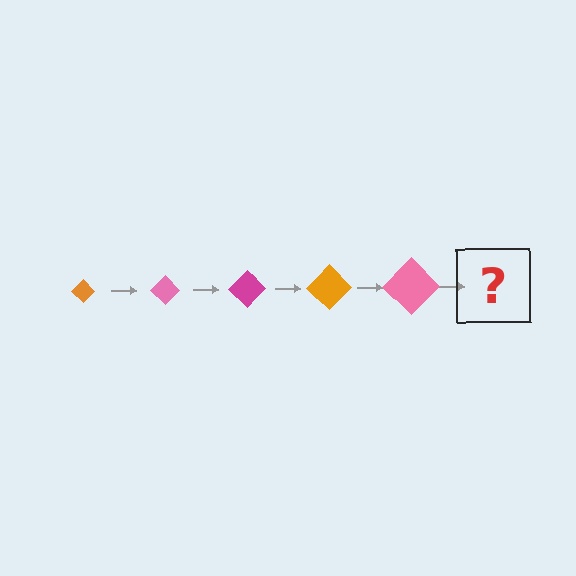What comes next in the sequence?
The next element should be a magenta diamond, larger than the previous one.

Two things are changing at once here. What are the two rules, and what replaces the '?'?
The two rules are that the diamond grows larger each step and the color cycles through orange, pink, and magenta. The '?' should be a magenta diamond, larger than the previous one.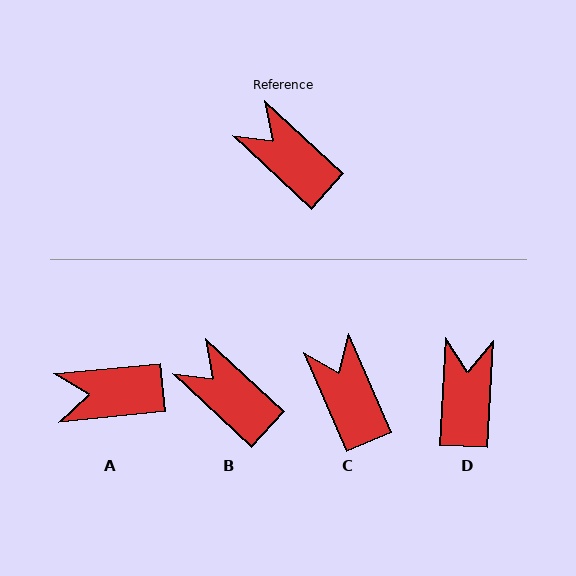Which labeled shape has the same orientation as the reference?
B.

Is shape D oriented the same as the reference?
No, it is off by about 50 degrees.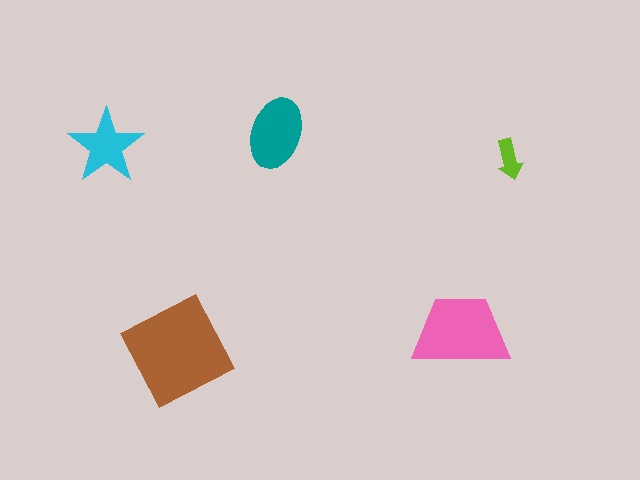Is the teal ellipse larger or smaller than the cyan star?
Larger.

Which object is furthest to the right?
The lime arrow is rightmost.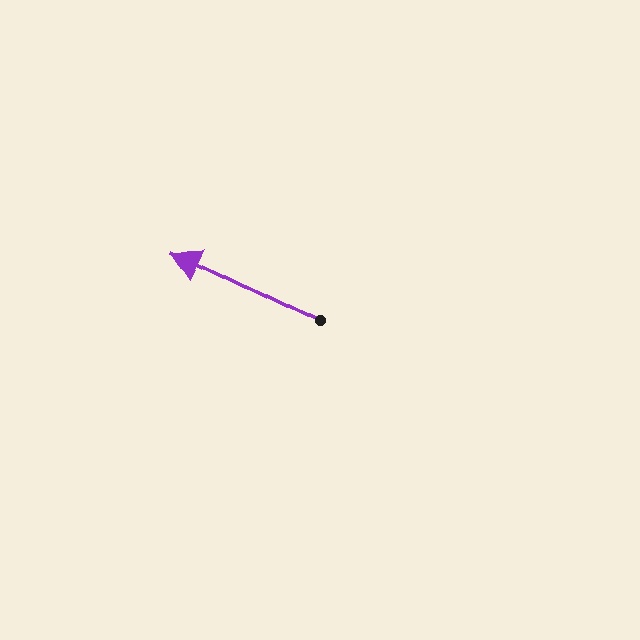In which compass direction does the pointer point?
Northwest.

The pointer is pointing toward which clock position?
Roughly 10 o'clock.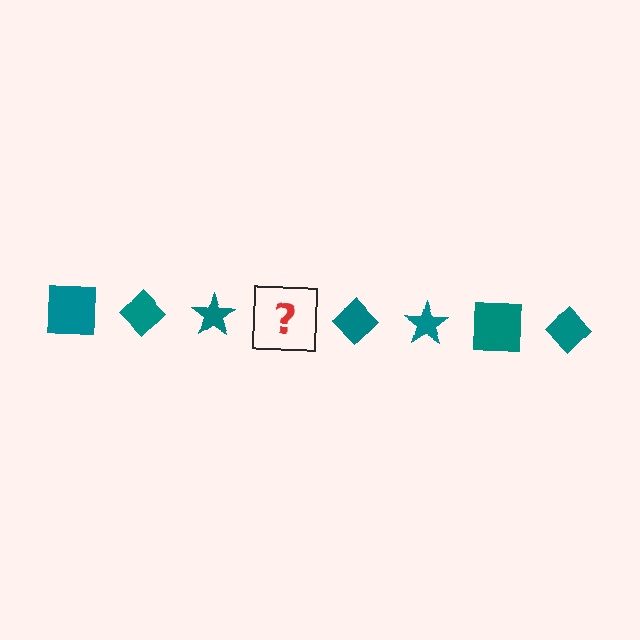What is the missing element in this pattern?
The missing element is a teal square.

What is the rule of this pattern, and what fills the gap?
The rule is that the pattern cycles through square, diamond, star shapes in teal. The gap should be filled with a teal square.